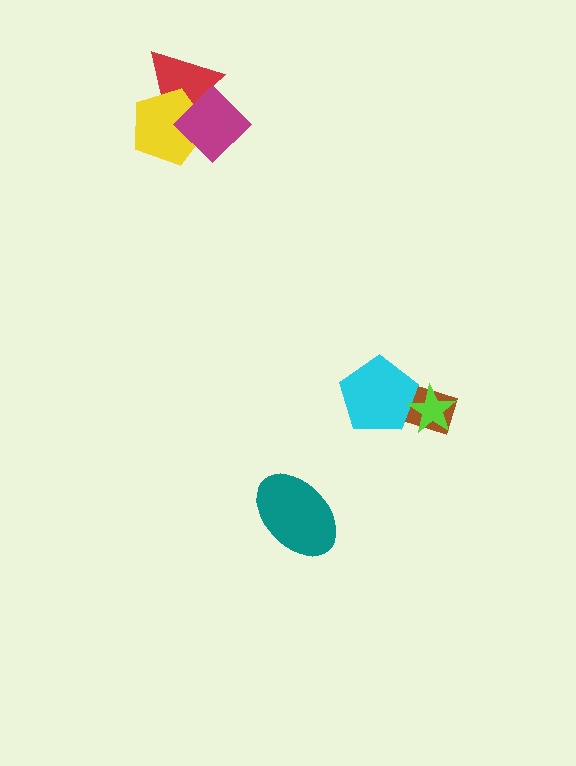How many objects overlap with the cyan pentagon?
2 objects overlap with the cyan pentagon.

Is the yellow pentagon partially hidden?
Yes, it is partially covered by another shape.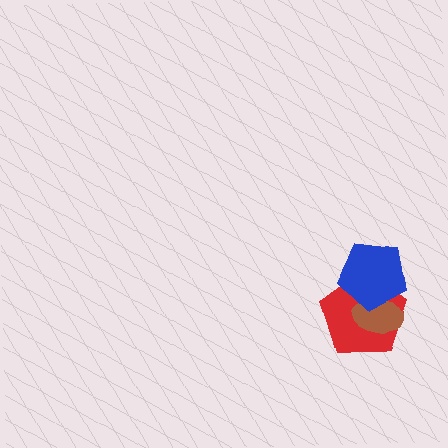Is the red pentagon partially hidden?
Yes, it is partially covered by another shape.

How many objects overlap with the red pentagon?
2 objects overlap with the red pentagon.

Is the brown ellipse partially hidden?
Yes, it is partially covered by another shape.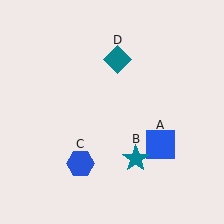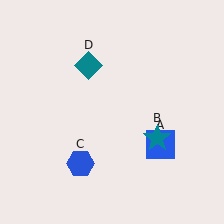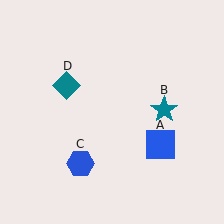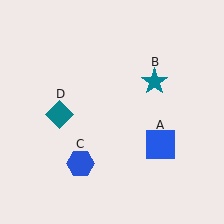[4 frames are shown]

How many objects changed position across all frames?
2 objects changed position: teal star (object B), teal diamond (object D).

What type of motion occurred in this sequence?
The teal star (object B), teal diamond (object D) rotated counterclockwise around the center of the scene.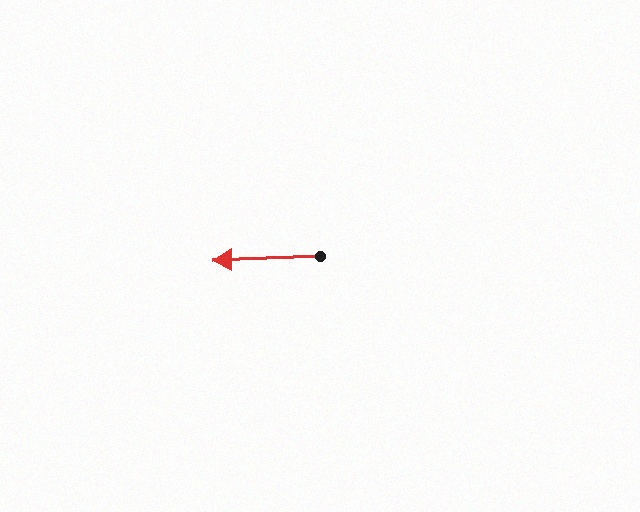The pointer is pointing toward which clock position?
Roughly 9 o'clock.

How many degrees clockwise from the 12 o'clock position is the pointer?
Approximately 268 degrees.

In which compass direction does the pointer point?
West.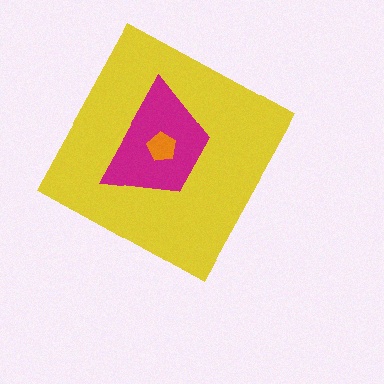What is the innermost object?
The orange pentagon.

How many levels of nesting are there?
3.